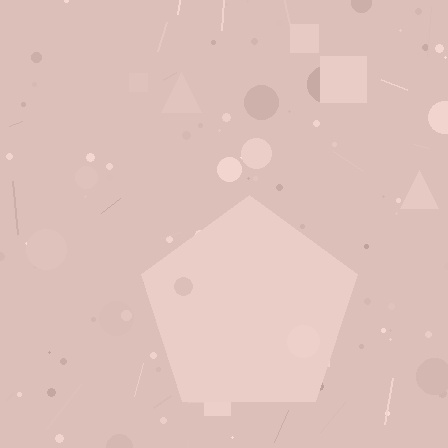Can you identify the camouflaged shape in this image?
The camouflaged shape is a pentagon.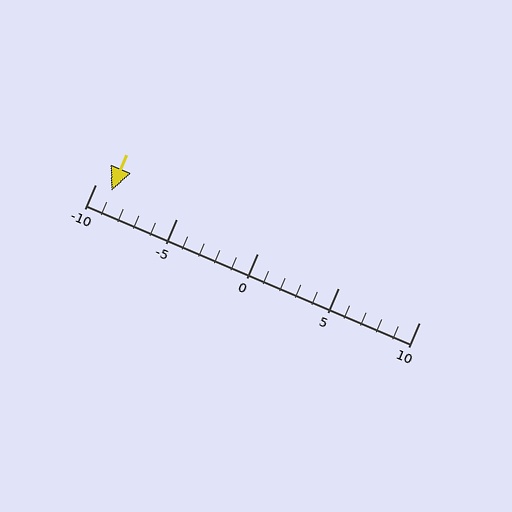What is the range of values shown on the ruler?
The ruler shows values from -10 to 10.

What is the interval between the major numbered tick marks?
The major tick marks are spaced 5 units apart.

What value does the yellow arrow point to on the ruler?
The yellow arrow points to approximately -9.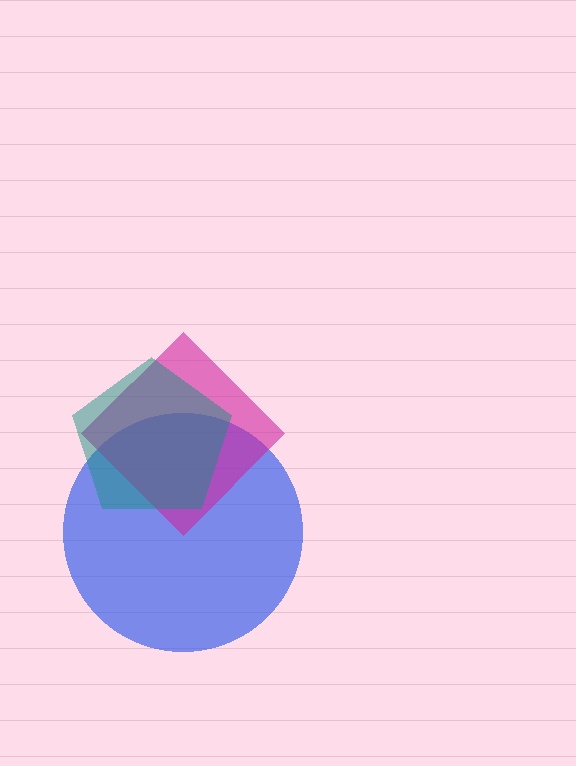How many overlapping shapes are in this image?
There are 3 overlapping shapes in the image.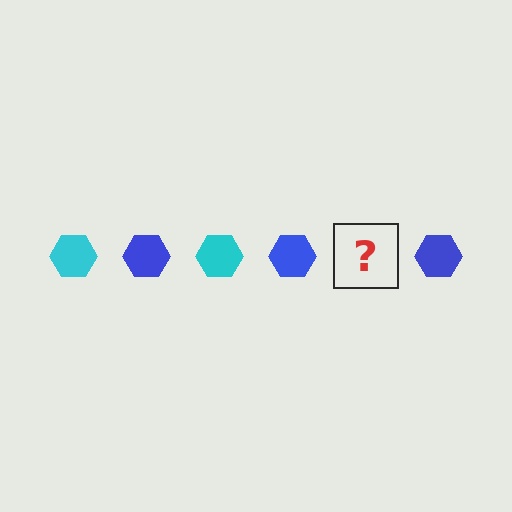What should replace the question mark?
The question mark should be replaced with a cyan hexagon.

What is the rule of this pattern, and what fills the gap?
The rule is that the pattern cycles through cyan, blue hexagons. The gap should be filled with a cyan hexagon.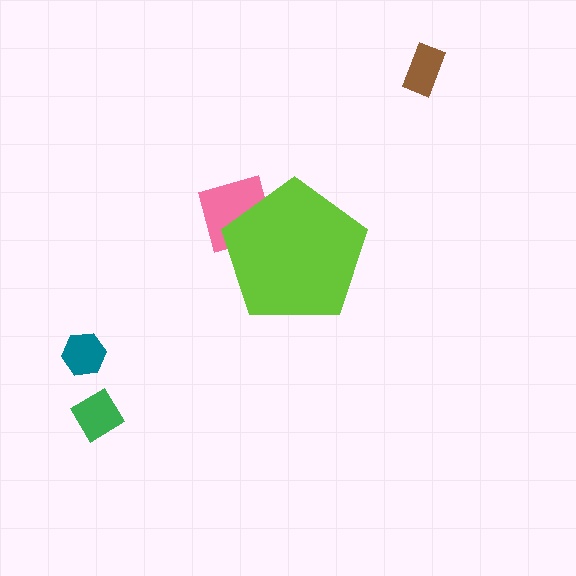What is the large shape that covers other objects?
A lime pentagon.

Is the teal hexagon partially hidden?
No, the teal hexagon is fully visible.